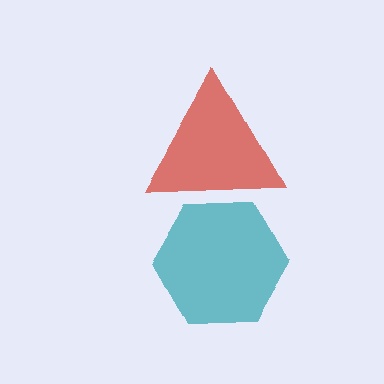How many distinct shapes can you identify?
There are 2 distinct shapes: a red triangle, a teal hexagon.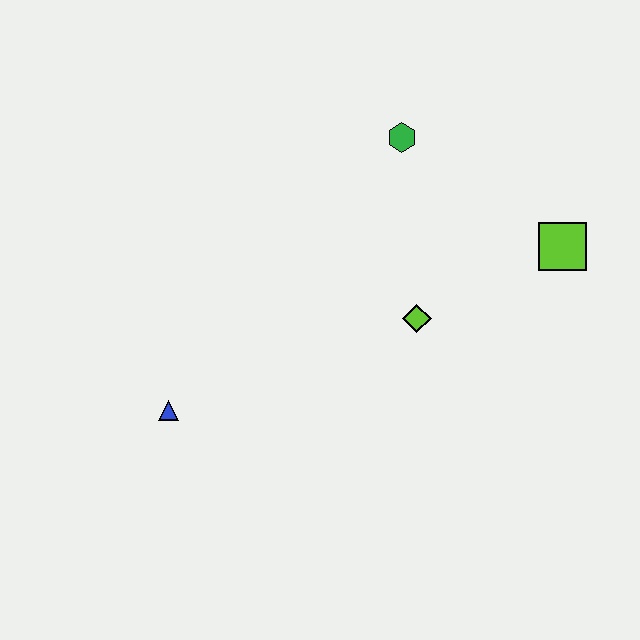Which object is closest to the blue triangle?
The lime diamond is closest to the blue triangle.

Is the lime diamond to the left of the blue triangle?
No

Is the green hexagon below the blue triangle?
No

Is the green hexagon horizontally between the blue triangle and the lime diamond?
Yes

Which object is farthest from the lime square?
The blue triangle is farthest from the lime square.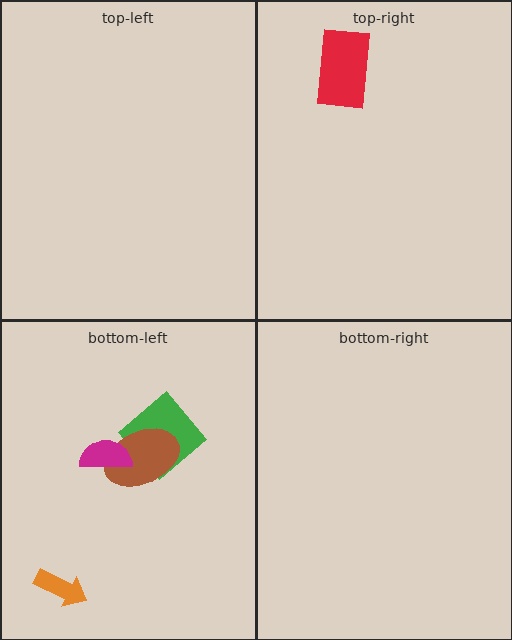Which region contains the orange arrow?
The bottom-left region.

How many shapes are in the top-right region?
1.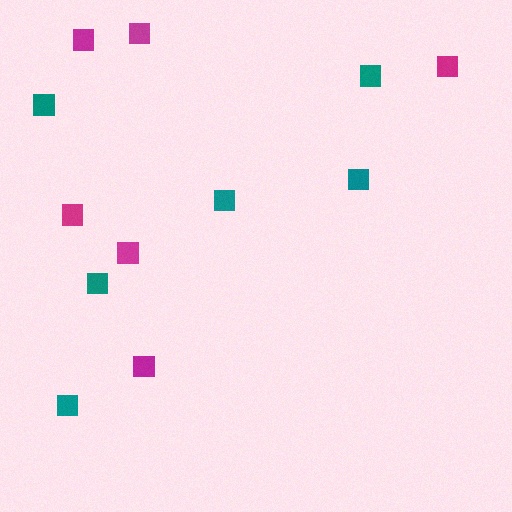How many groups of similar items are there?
There are 2 groups: one group of teal squares (6) and one group of magenta squares (6).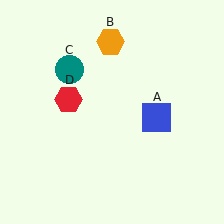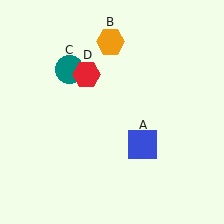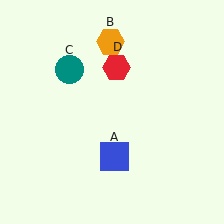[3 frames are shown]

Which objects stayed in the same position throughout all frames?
Orange hexagon (object B) and teal circle (object C) remained stationary.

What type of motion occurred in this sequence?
The blue square (object A), red hexagon (object D) rotated clockwise around the center of the scene.